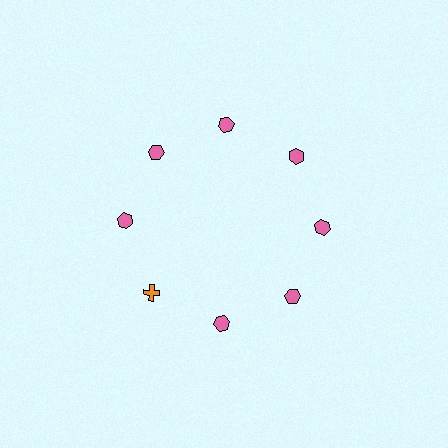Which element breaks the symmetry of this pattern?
The orange cross at roughly the 8 o'clock position breaks the symmetry. All other shapes are pink hexagons.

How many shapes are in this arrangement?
There are 8 shapes arranged in a ring pattern.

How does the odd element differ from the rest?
It differs in both color (orange instead of pink) and shape (cross instead of hexagon).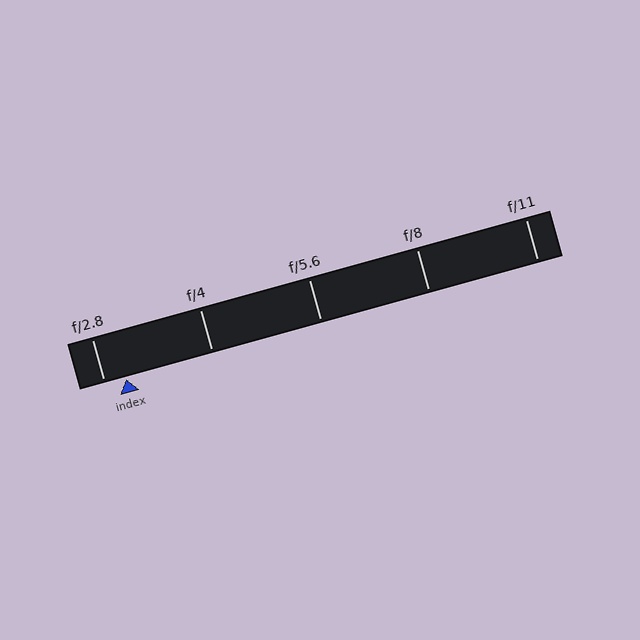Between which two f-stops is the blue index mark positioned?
The index mark is between f/2.8 and f/4.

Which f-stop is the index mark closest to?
The index mark is closest to f/2.8.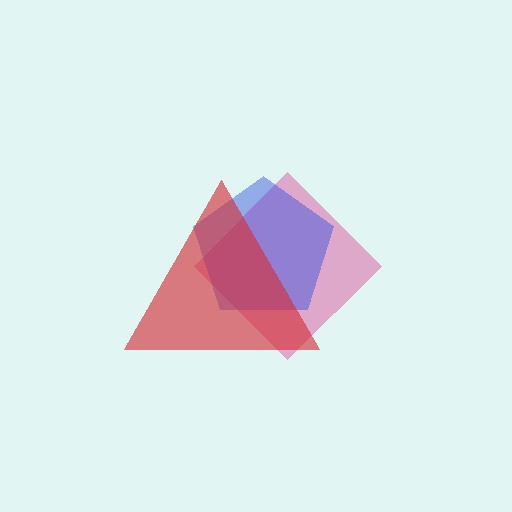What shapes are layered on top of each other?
The layered shapes are: a pink diamond, a blue pentagon, a red triangle.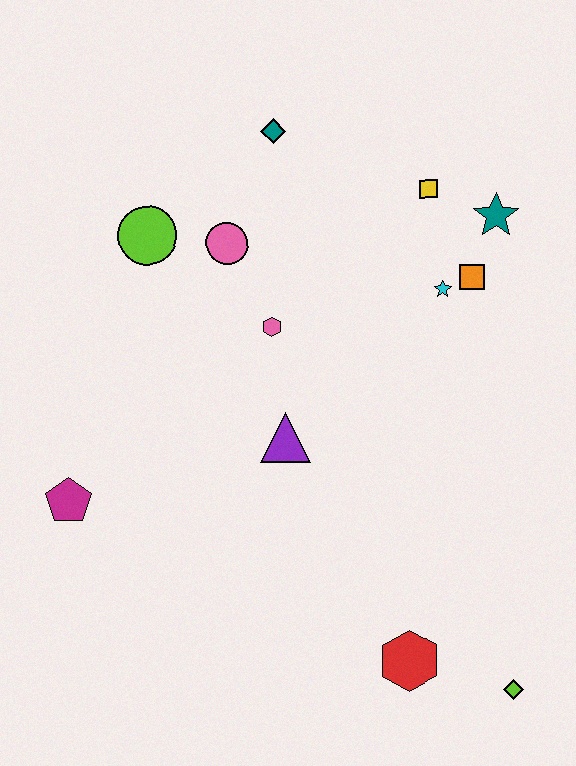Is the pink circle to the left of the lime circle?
No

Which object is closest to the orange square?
The cyan star is closest to the orange square.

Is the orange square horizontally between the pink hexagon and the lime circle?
No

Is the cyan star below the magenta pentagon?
No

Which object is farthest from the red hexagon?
The teal diamond is farthest from the red hexagon.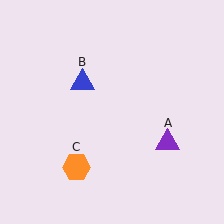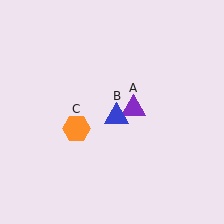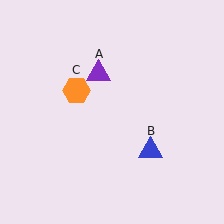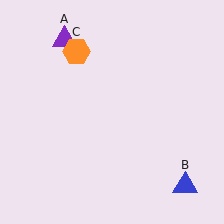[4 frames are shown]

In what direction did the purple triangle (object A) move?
The purple triangle (object A) moved up and to the left.